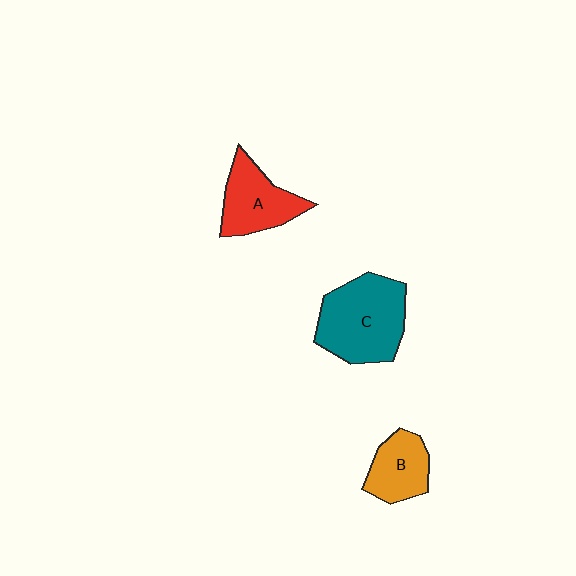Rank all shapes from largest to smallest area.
From largest to smallest: C (teal), A (red), B (orange).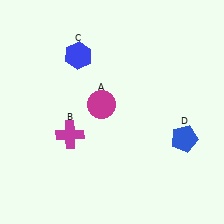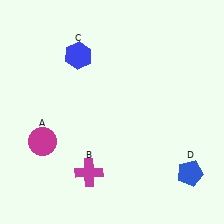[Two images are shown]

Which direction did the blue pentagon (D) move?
The blue pentagon (D) moved down.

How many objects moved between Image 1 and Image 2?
3 objects moved between the two images.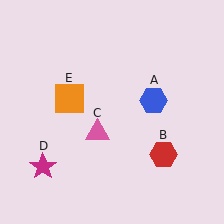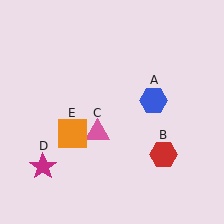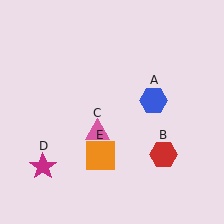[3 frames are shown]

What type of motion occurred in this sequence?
The orange square (object E) rotated counterclockwise around the center of the scene.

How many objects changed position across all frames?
1 object changed position: orange square (object E).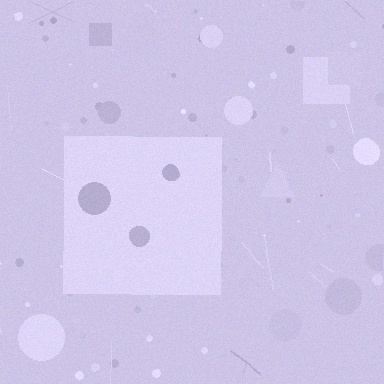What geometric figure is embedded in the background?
A square is embedded in the background.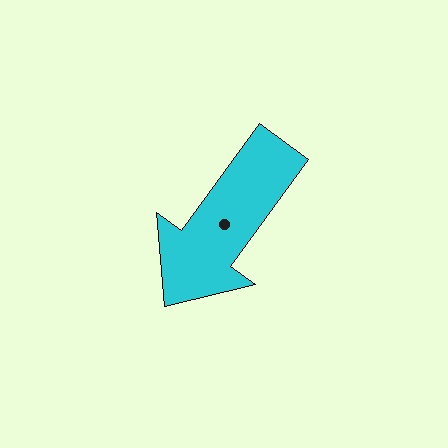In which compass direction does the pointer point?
Southwest.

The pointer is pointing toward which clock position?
Roughly 7 o'clock.